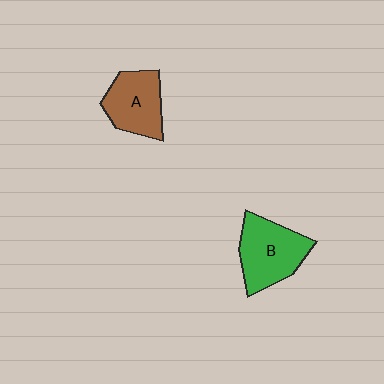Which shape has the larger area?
Shape B (green).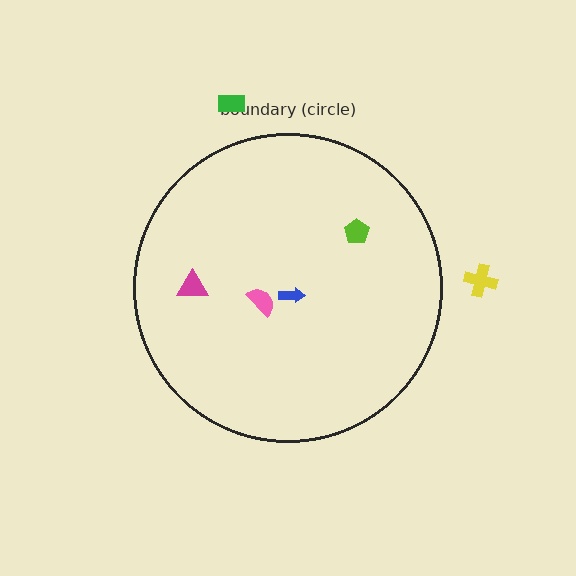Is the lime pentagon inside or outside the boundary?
Inside.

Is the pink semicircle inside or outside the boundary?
Inside.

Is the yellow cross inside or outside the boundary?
Outside.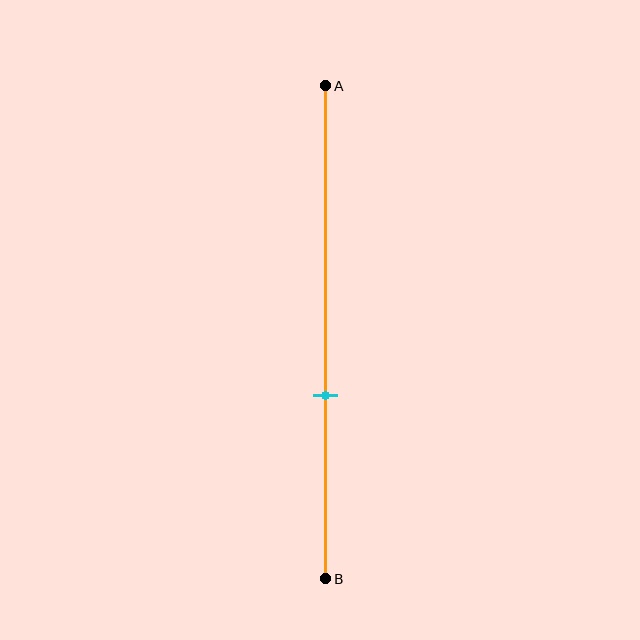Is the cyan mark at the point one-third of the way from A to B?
No, the mark is at about 65% from A, not at the 33% one-third point.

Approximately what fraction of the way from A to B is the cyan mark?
The cyan mark is approximately 65% of the way from A to B.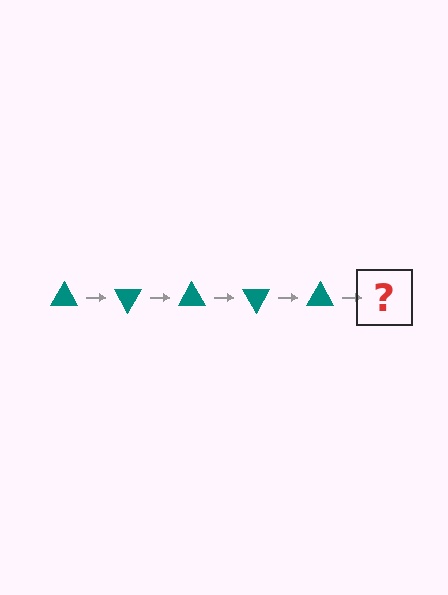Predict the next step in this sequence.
The next step is a teal triangle rotated 300 degrees.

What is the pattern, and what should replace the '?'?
The pattern is that the triangle rotates 60 degrees each step. The '?' should be a teal triangle rotated 300 degrees.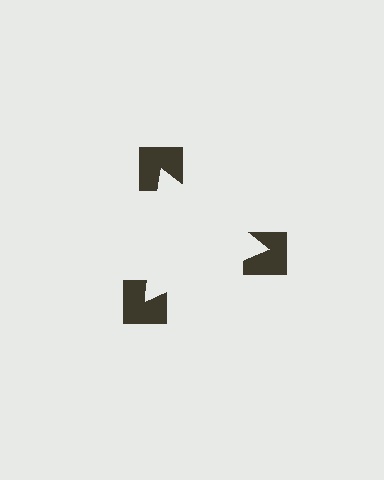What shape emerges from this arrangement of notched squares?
An illusory triangle — its edges are inferred from the aligned wedge cuts in the notched squares, not physically drawn.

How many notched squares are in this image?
There are 3 — one at each vertex of the illusory triangle.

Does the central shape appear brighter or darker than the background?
It typically appears slightly brighter than the background, even though no actual brightness change is drawn.